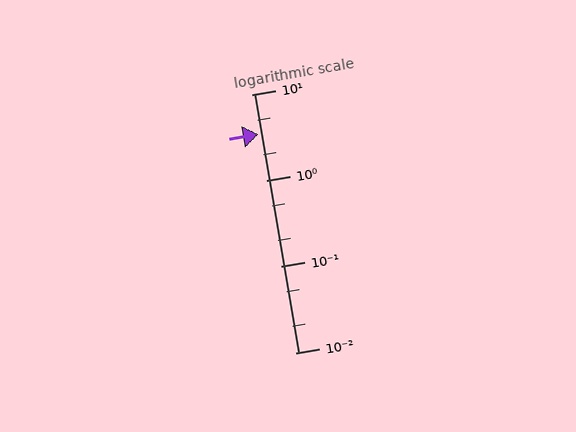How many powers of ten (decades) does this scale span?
The scale spans 3 decades, from 0.01 to 10.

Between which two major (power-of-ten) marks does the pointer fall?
The pointer is between 1 and 10.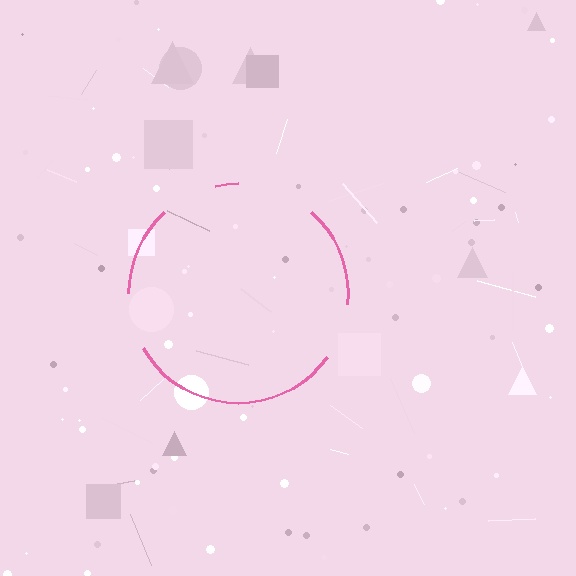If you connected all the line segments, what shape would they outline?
They would outline a circle.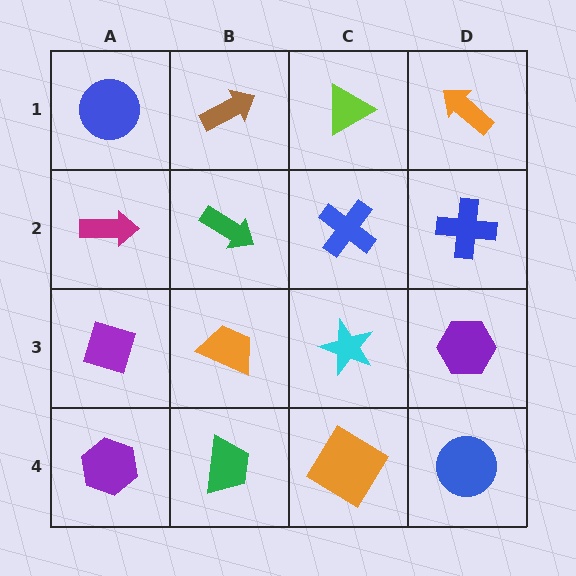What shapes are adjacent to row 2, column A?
A blue circle (row 1, column A), a purple diamond (row 3, column A), a green arrow (row 2, column B).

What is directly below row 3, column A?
A purple hexagon.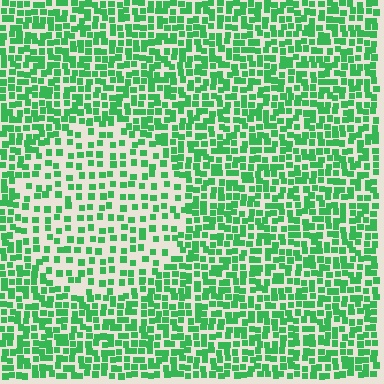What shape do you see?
I see a circle.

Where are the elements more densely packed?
The elements are more densely packed outside the circle boundary.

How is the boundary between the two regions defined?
The boundary is defined by a change in element density (approximately 1.9x ratio). All elements are the same color, size, and shape.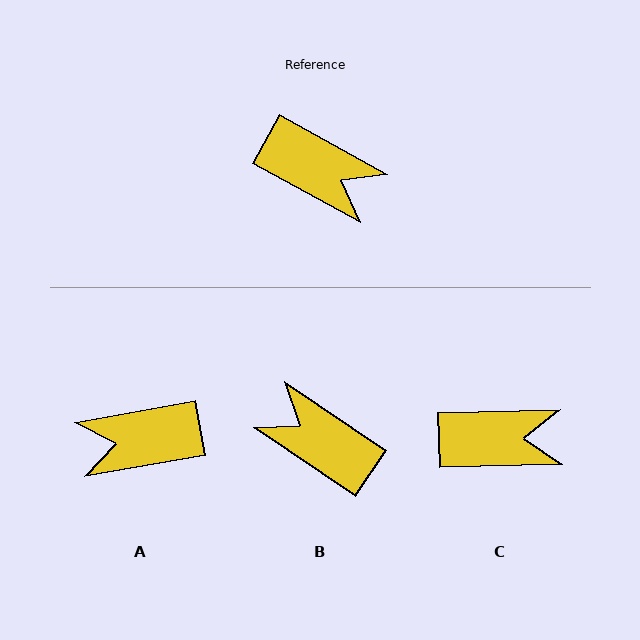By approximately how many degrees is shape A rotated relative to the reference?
Approximately 141 degrees clockwise.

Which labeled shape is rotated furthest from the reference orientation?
B, about 175 degrees away.